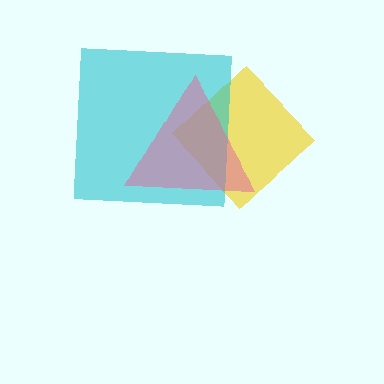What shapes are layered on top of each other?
The layered shapes are: a yellow diamond, a cyan square, a pink triangle.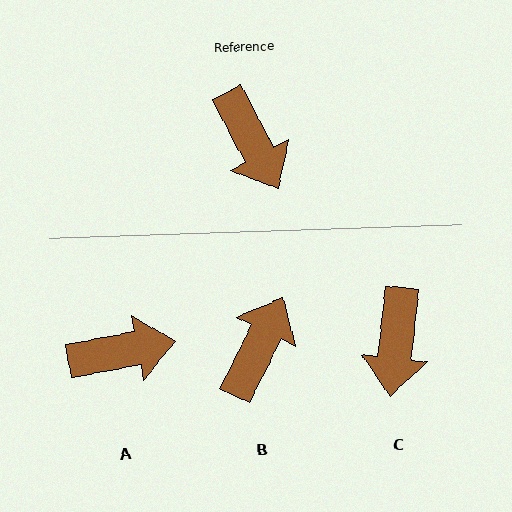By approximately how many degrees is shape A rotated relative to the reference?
Approximately 73 degrees counter-clockwise.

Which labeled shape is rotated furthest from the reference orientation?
B, about 125 degrees away.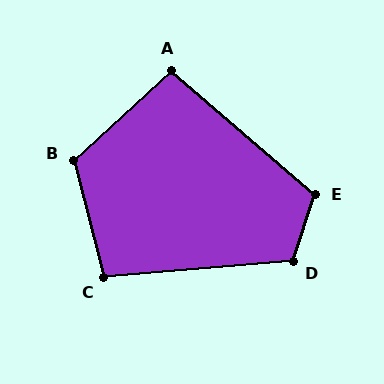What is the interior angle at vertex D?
Approximately 113 degrees (obtuse).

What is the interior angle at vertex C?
Approximately 100 degrees (obtuse).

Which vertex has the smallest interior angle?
A, at approximately 97 degrees.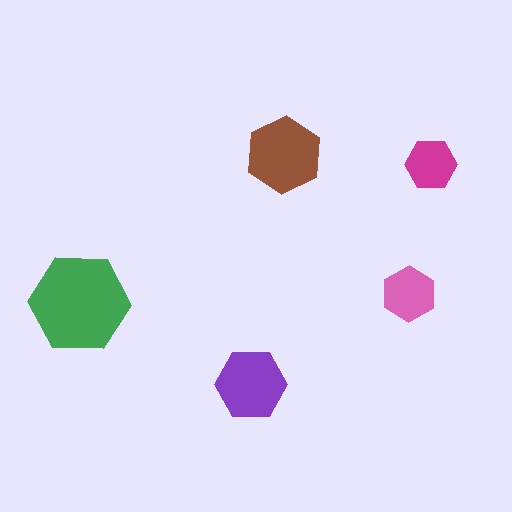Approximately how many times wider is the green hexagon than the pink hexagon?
About 2 times wider.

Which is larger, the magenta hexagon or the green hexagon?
The green one.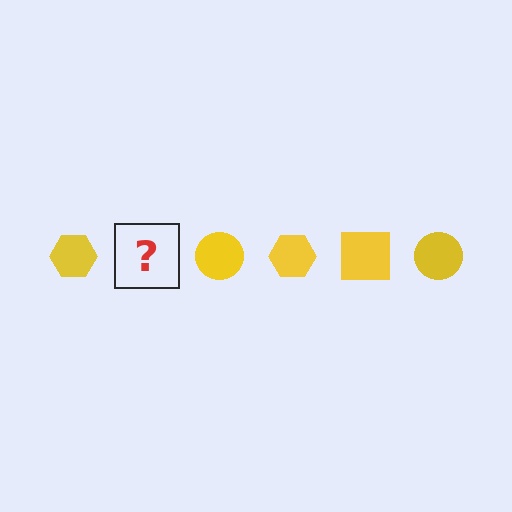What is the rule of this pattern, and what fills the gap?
The rule is that the pattern cycles through hexagon, square, circle shapes in yellow. The gap should be filled with a yellow square.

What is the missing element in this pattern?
The missing element is a yellow square.